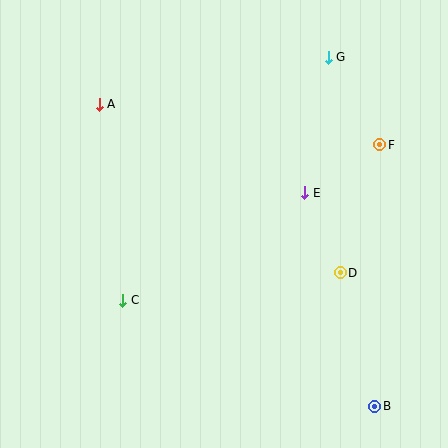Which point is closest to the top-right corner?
Point G is closest to the top-right corner.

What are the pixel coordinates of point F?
Point F is at (380, 145).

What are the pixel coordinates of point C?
Point C is at (123, 300).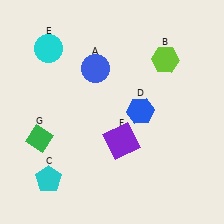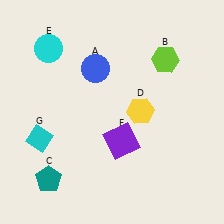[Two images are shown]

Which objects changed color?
C changed from cyan to teal. D changed from blue to yellow. G changed from green to cyan.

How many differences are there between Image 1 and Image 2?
There are 3 differences between the two images.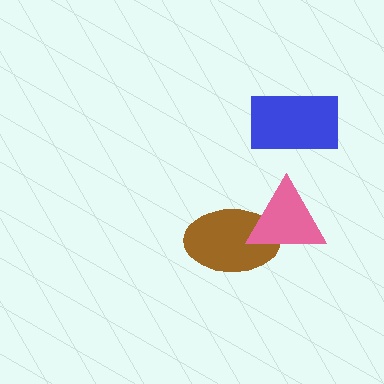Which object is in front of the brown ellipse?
The pink triangle is in front of the brown ellipse.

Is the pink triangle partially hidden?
No, no other shape covers it.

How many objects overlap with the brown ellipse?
1 object overlaps with the brown ellipse.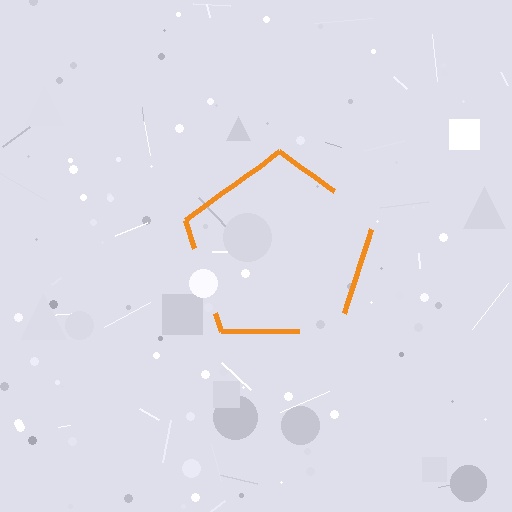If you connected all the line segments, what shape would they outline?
They would outline a pentagon.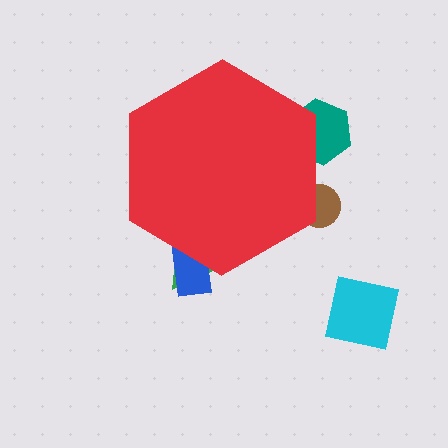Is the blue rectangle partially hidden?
Yes, the blue rectangle is partially hidden behind the red hexagon.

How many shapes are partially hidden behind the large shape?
4 shapes are partially hidden.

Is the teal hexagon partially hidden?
Yes, the teal hexagon is partially hidden behind the red hexagon.